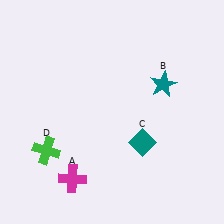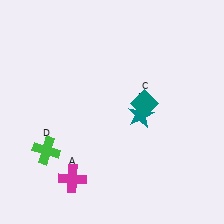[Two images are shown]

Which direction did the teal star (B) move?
The teal star (B) moved down.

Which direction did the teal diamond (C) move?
The teal diamond (C) moved up.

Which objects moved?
The objects that moved are: the teal star (B), the teal diamond (C).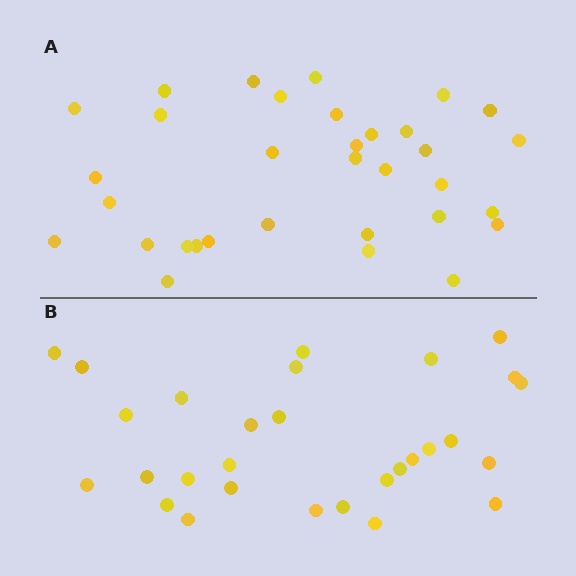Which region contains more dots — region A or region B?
Region A (the top region) has more dots.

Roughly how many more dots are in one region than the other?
Region A has about 4 more dots than region B.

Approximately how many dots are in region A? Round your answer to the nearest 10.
About 30 dots. (The exact count is 33, which rounds to 30.)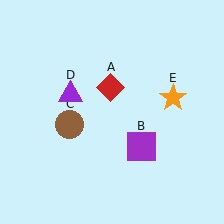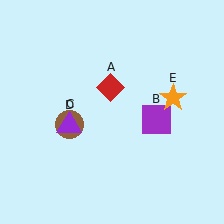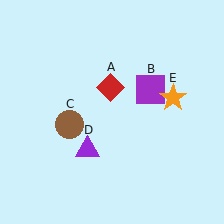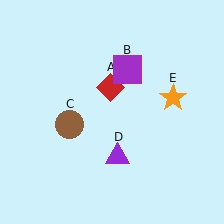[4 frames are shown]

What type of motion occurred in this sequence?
The purple square (object B), purple triangle (object D) rotated counterclockwise around the center of the scene.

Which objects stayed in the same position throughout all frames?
Red diamond (object A) and brown circle (object C) and orange star (object E) remained stationary.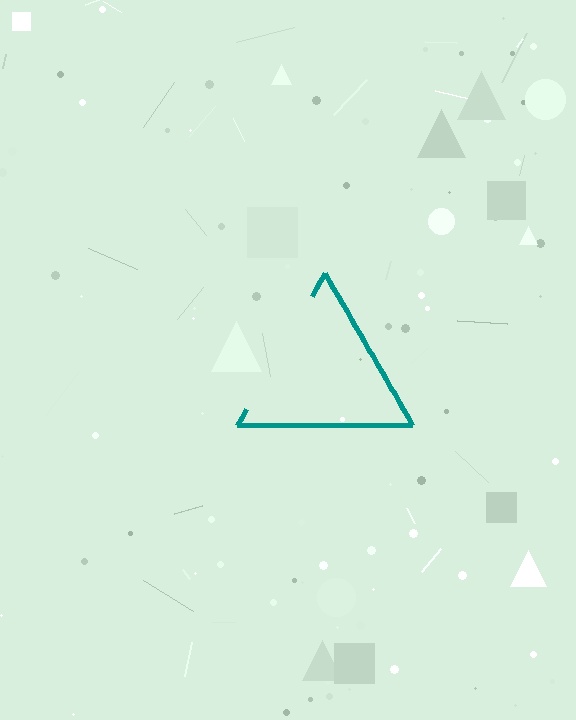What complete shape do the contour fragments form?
The contour fragments form a triangle.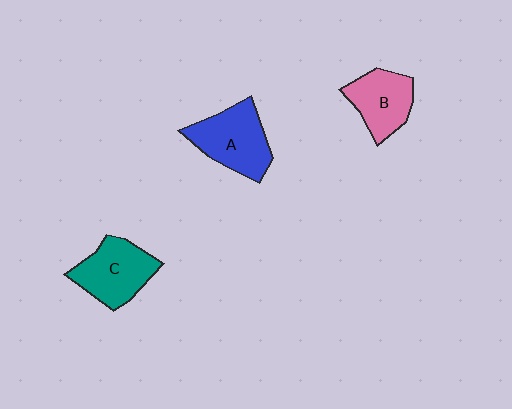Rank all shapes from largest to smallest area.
From largest to smallest: A (blue), C (teal), B (pink).